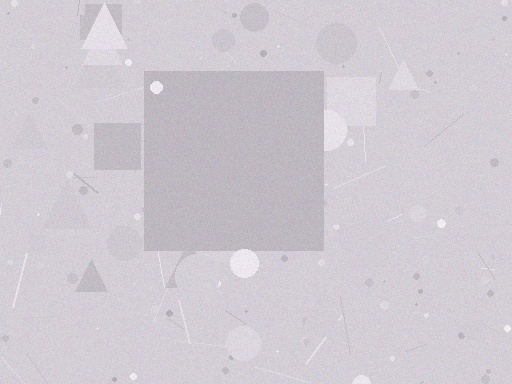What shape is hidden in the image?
A square is hidden in the image.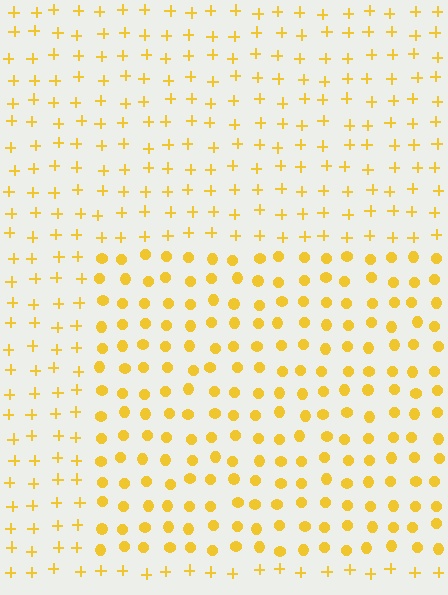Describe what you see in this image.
The image is filled with small yellow elements arranged in a uniform grid. A rectangle-shaped region contains circles, while the surrounding area contains plus signs. The boundary is defined purely by the change in element shape.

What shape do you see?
I see a rectangle.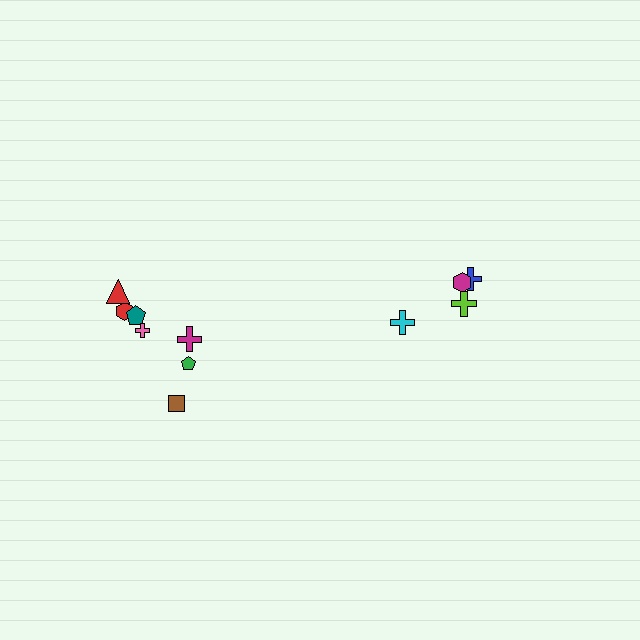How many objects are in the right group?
There are 4 objects.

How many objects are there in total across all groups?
There are 11 objects.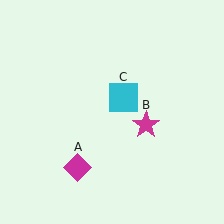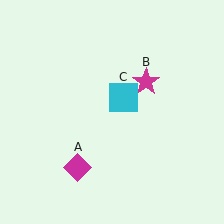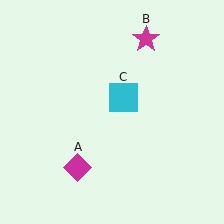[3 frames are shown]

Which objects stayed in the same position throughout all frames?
Magenta diamond (object A) and cyan square (object C) remained stationary.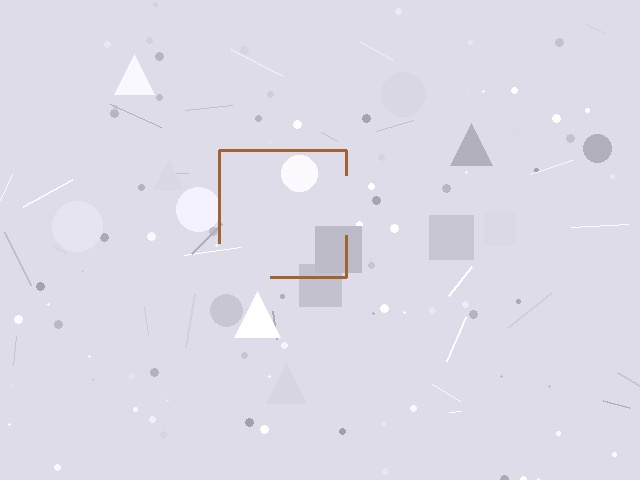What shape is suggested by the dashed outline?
The dashed outline suggests a square.